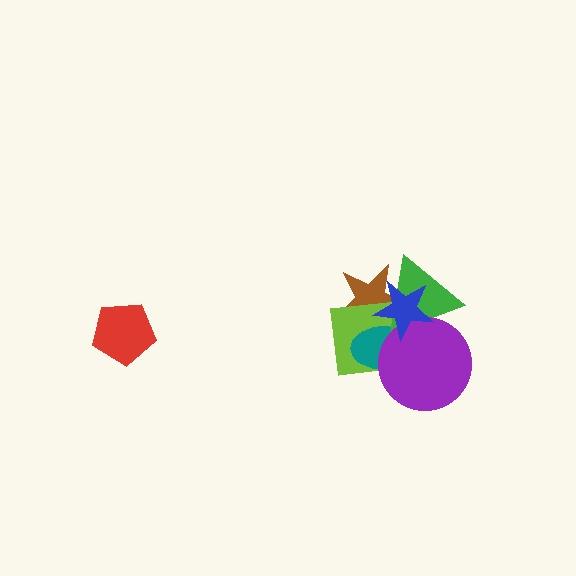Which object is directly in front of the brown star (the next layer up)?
The lime square is directly in front of the brown star.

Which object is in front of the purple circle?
The blue star is in front of the purple circle.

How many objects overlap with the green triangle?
5 objects overlap with the green triangle.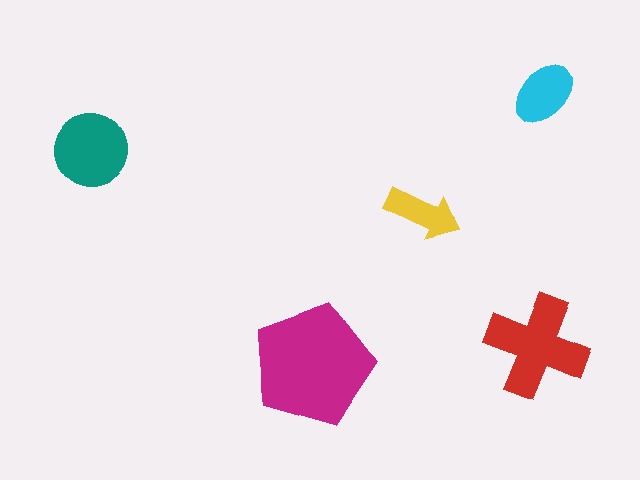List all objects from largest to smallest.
The magenta pentagon, the red cross, the teal circle, the cyan ellipse, the yellow arrow.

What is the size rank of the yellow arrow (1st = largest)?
5th.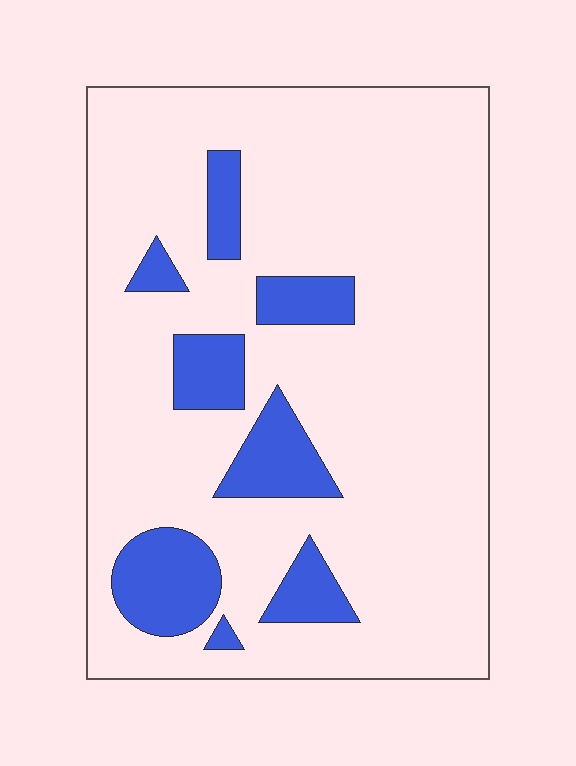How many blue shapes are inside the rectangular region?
8.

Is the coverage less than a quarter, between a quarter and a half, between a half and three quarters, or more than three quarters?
Less than a quarter.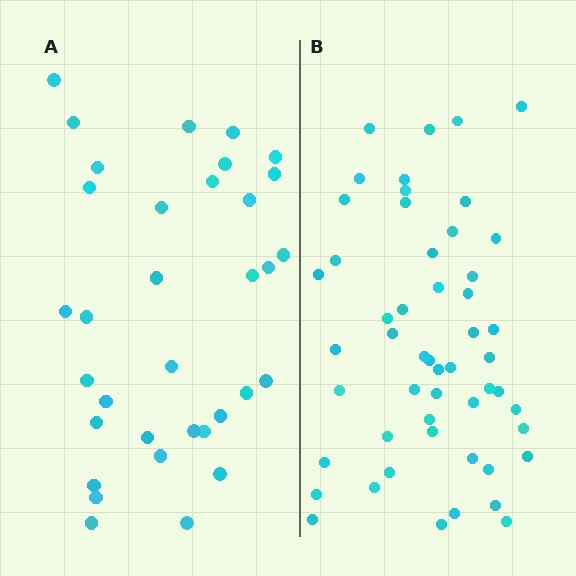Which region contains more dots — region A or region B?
Region B (the right region) has more dots.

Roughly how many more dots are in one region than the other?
Region B has approximately 20 more dots than region A.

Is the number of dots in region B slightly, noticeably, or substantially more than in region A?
Region B has substantially more. The ratio is roughly 1.5 to 1.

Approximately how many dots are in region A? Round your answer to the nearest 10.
About 30 dots. (The exact count is 34, which rounds to 30.)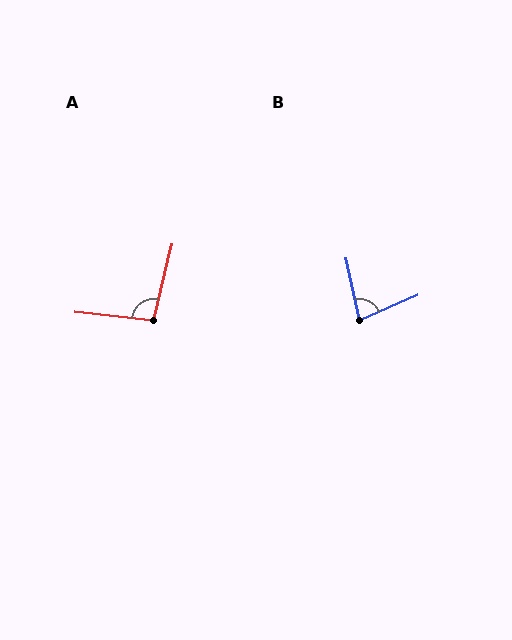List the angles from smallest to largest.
B (79°), A (97°).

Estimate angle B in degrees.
Approximately 79 degrees.